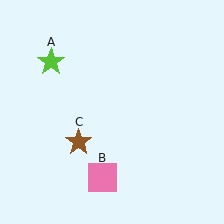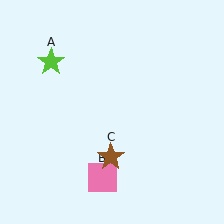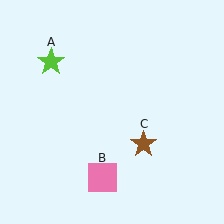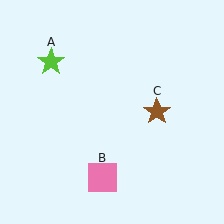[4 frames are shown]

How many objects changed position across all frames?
1 object changed position: brown star (object C).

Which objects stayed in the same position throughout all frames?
Lime star (object A) and pink square (object B) remained stationary.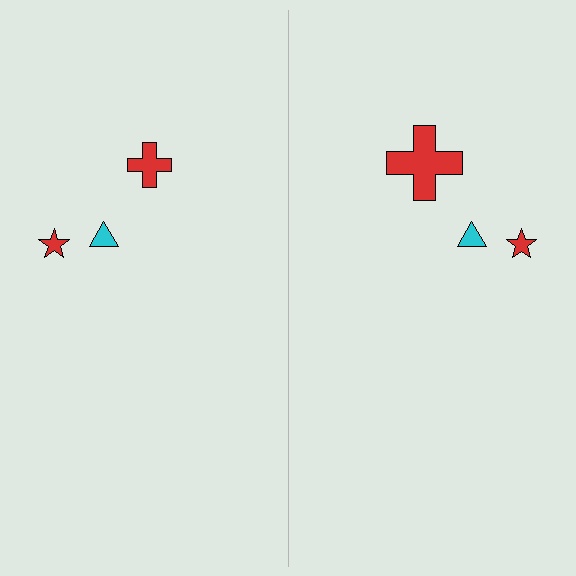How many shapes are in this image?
There are 6 shapes in this image.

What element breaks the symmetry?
The red cross on the right side has a different size than its mirror counterpart.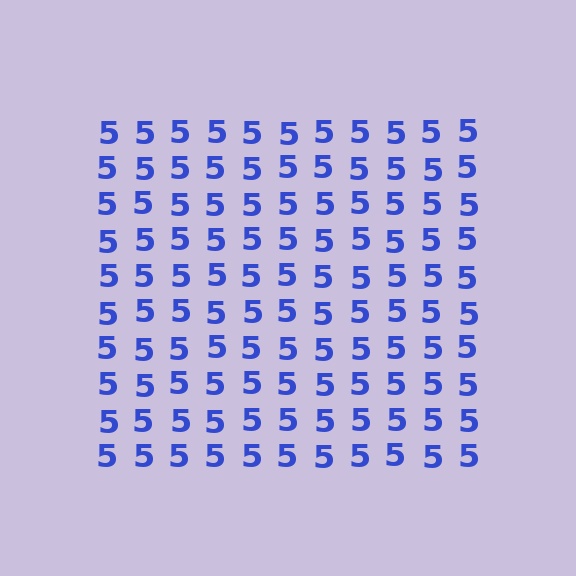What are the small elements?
The small elements are digit 5's.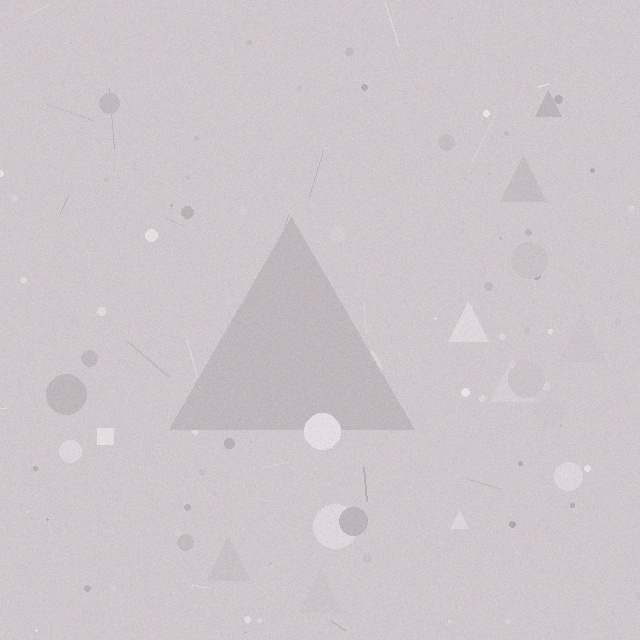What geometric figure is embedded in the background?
A triangle is embedded in the background.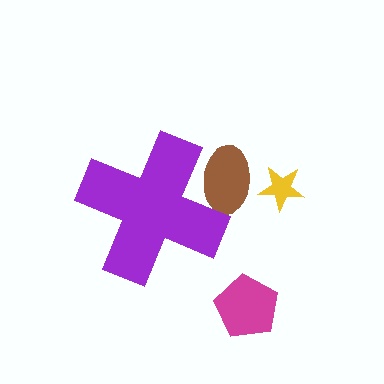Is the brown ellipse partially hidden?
Yes, the brown ellipse is partially hidden behind the purple cross.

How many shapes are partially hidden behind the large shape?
1 shape is partially hidden.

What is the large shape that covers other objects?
A purple cross.